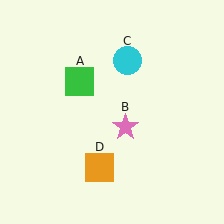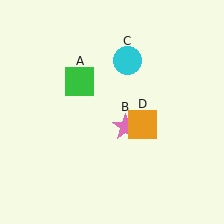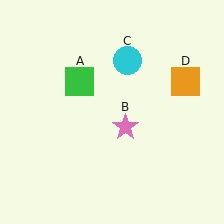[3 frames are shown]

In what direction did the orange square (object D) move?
The orange square (object D) moved up and to the right.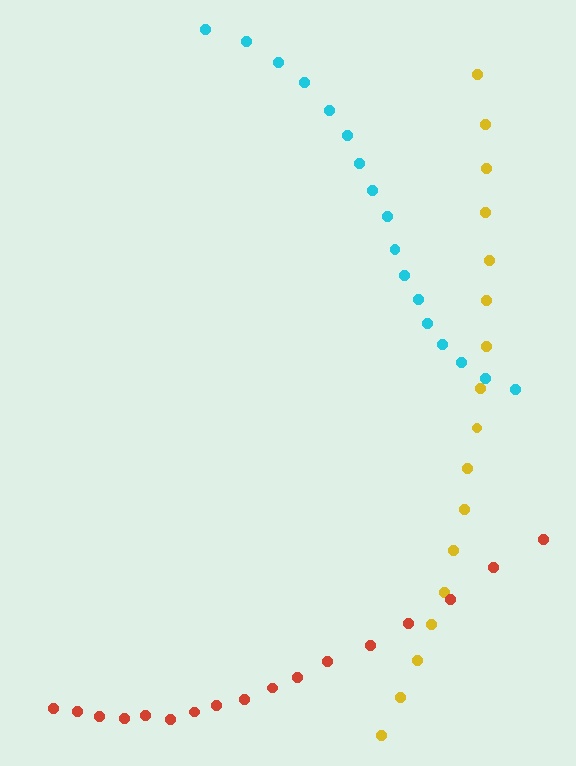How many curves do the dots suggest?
There are 3 distinct paths.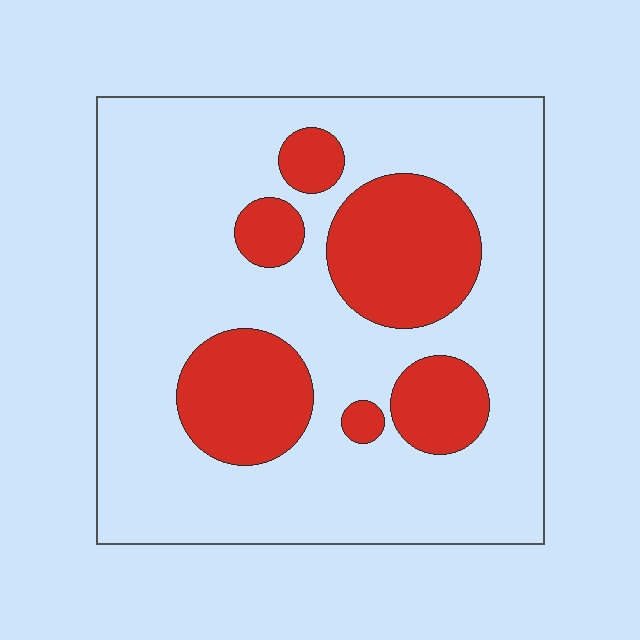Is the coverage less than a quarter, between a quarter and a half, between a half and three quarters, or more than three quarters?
Between a quarter and a half.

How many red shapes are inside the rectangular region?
6.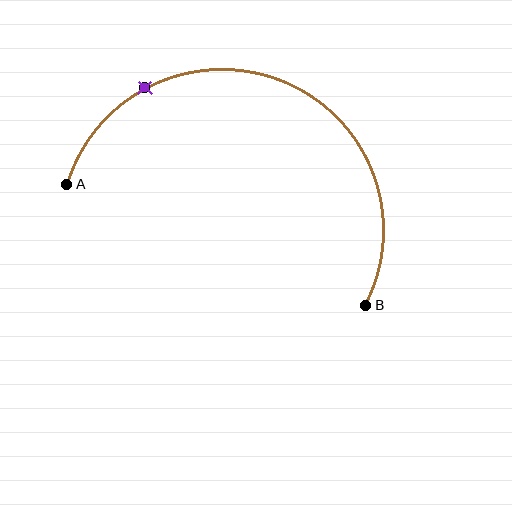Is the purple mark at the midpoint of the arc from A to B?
No. The purple mark lies on the arc but is closer to endpoint A. The arc midpoint would be at the point on the curve equidistant along the arc from both A and B.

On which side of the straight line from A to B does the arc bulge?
The arc bulges above the straight line connecting A and B.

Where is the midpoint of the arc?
The arc midpoint is the point on the curve farthest from the straight line joining A and B. It sits above that line.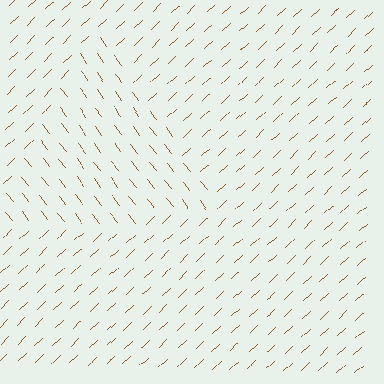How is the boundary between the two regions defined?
The boundary is defined purely by a change in line orientation (approximately 84 degrees difference). All lines are the same color and thickness.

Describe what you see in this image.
The image is filled with small brown line segments. A triangle region in the image has lines oriented differently from the surrounding lines, creating a visible texture boundary.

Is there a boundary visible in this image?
Yes, there is a texture boundary formed by a change in line orientation.